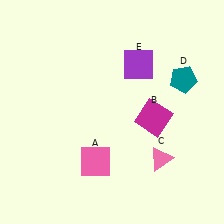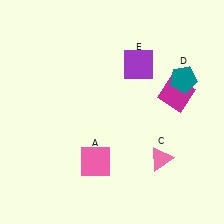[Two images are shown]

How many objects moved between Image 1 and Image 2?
1 object moved between the two images.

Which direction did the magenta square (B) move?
The magenta square (B) moved up.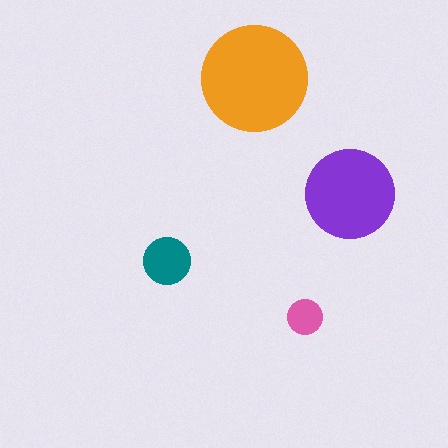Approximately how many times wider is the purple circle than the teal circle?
About 2 times wider.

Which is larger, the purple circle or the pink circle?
The purple one.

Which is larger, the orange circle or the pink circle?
The orange one.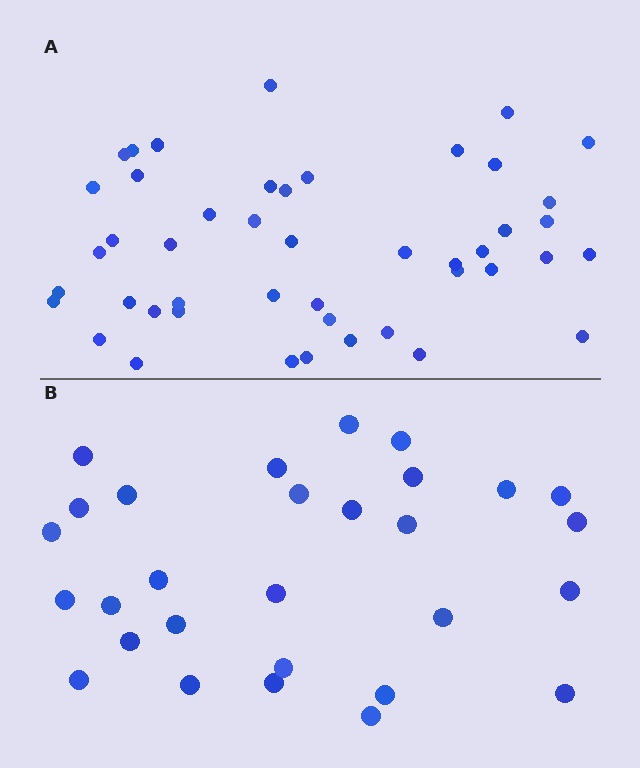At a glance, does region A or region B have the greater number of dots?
Region A (the top region) has more dots.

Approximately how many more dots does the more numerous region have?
Region A has approximately 15 more dots than region B.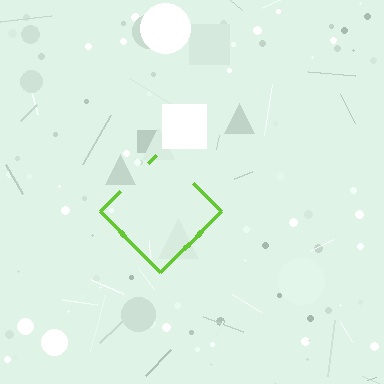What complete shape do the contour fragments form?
The contour fragments form a diamond.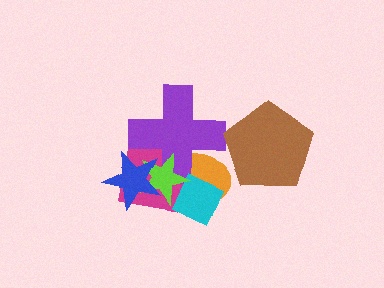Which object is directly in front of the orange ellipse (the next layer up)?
The magenta square is directly in front of the orange ellipse.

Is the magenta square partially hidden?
Yes, it is partially covered by another shape.